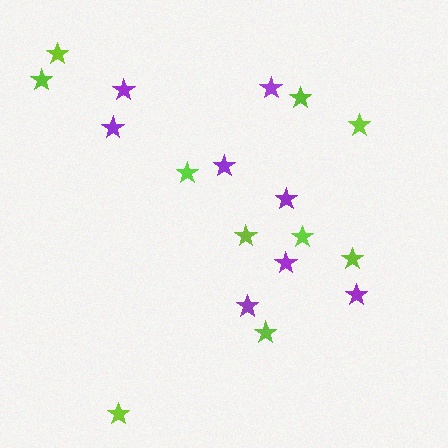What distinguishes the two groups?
There are 2 groups: one group of purple stars (8) and one group of lime stars (10).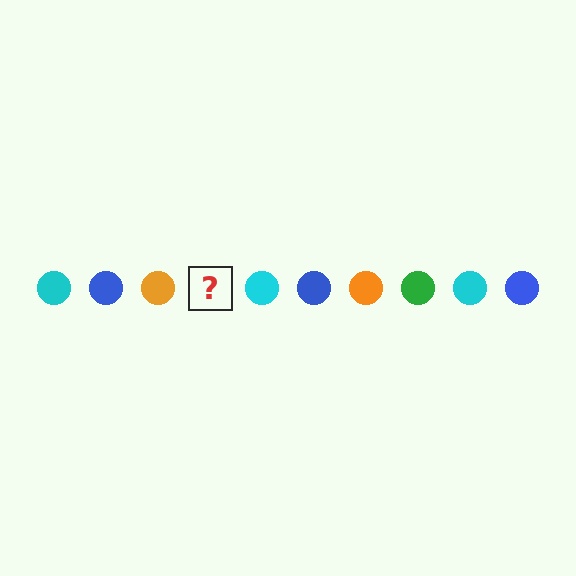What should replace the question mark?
The question mark should be replaced with a green circle.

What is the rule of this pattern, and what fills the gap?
The rule is that the pattern cycles through cyan, blue, orange, green circles. The gap should be filled with a green circle.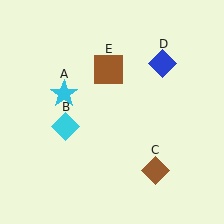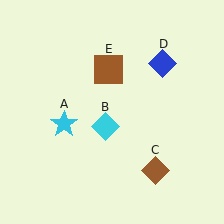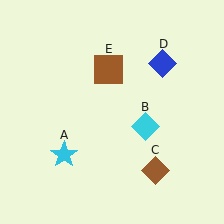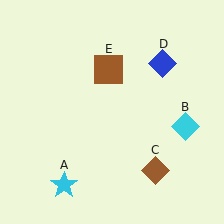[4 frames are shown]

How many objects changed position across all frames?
2 objects changed position: cyan star (object A), cyan diamond (object B).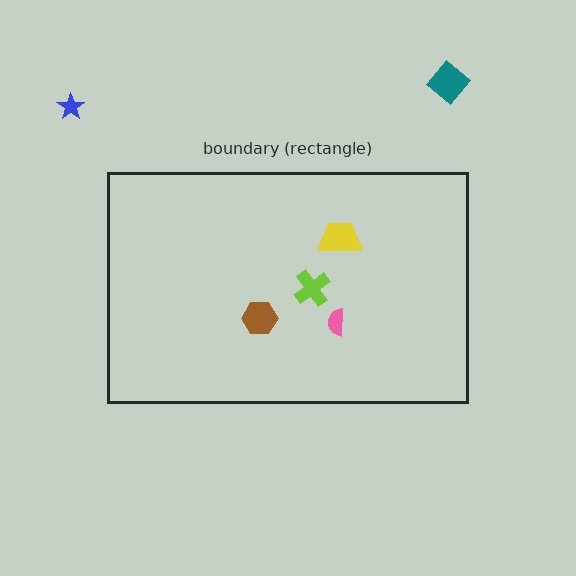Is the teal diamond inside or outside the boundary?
Outside.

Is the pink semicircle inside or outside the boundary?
Inside.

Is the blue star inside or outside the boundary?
Outside.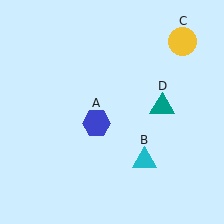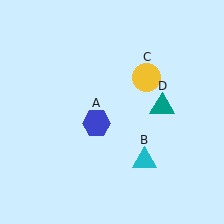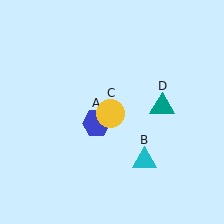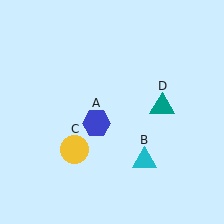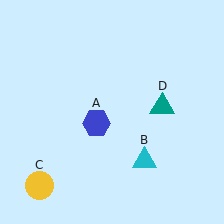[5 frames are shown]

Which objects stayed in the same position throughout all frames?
Blue hexagon (object A) and cyan triangle (object B) and teal triangle (object D) remained stationary.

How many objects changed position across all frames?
1 object changed position: yellow circle (object C).